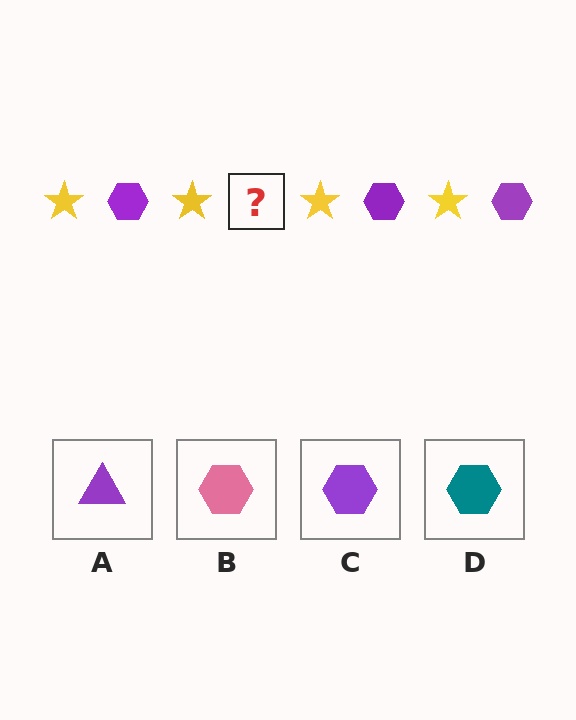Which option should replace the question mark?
Option C.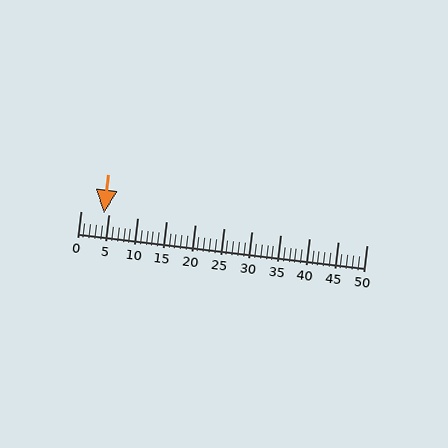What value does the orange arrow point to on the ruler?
The orange arrow points to approximately 4.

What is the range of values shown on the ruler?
The ruler shows values from 0 to 50.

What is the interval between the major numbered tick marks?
The major tick marks are spaced 5 units apart.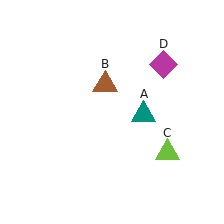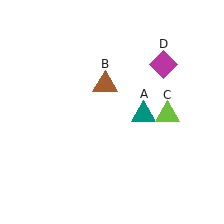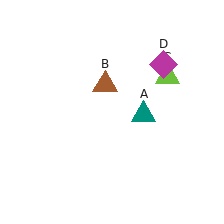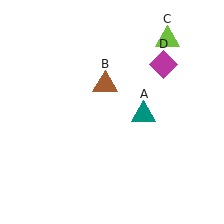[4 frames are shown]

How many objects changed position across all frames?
1 object changed position: lime triangle (object C).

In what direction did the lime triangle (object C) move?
The lime triangle (object C) moved up.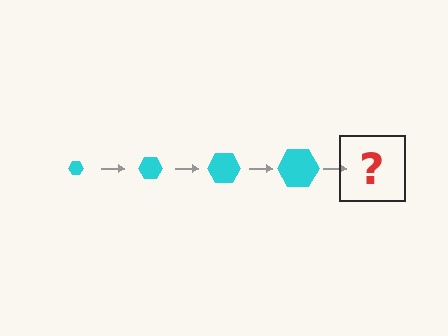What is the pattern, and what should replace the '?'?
The pattern is that the hexagon gets progressively larger each step. The '?' should be a cyan hexagon, larger than the previous one.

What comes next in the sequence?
The next element should be a cyan hexagon, larger than the previous one.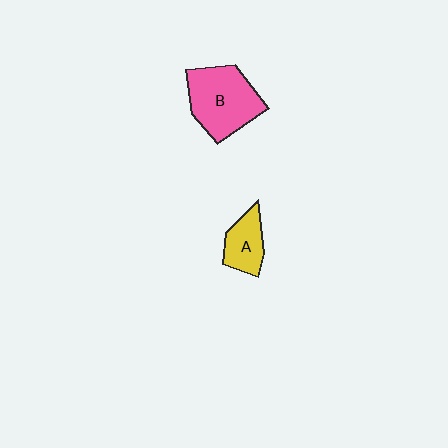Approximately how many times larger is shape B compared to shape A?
Approximately 1.9 times.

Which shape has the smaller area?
Shape A (yellow).